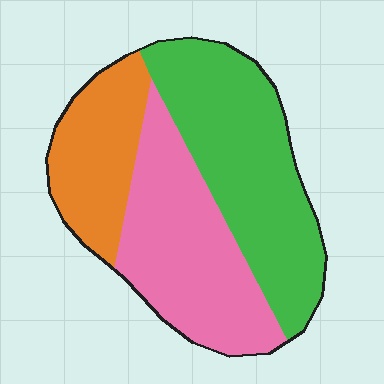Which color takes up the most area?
Green, at roughly 40%.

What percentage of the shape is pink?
Pink takes up about three eighths (3/8) of the shape.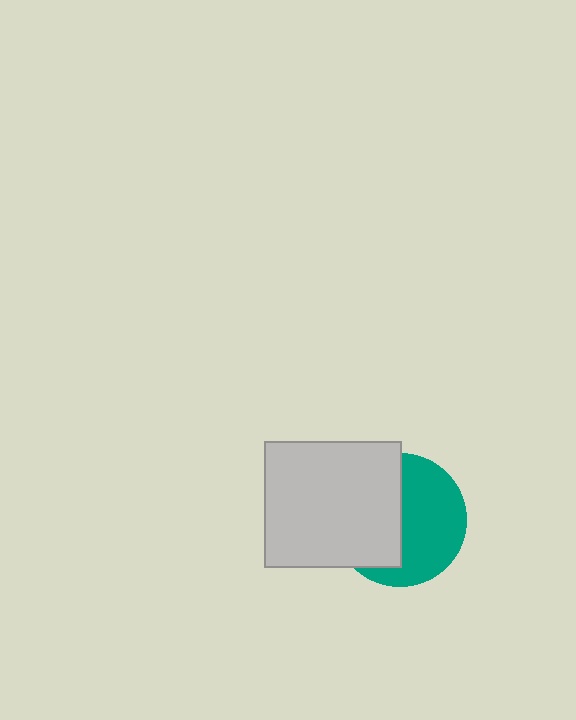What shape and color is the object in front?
The object in front is a light gray rectangle.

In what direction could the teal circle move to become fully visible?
The teal circle could move right. That would shift it out from behind the light gray rectangle entirely.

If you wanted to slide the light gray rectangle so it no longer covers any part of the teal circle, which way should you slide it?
Slide it left — that is the most direct way to separate the two shapes.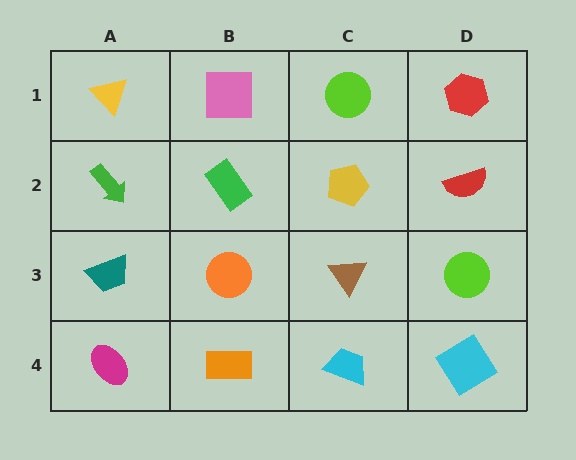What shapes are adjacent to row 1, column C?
A yellow pentagon (row 2, column C), a pink square (row 1, column B), a red hexagon (row 1, column D).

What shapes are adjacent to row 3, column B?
A green rectangle (row 2, column B), an orange rectangle (row 4, column B), a teal trapezoid (row 3, column A), a brown triangle (row 3, column C).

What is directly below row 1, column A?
A green arrow.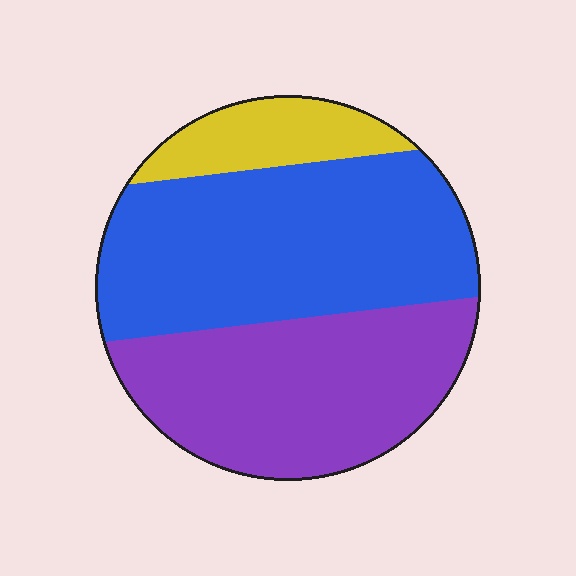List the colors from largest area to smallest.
From largest to smallest: blue, purple, yellow.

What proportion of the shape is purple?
Purple covers 40% of the shape.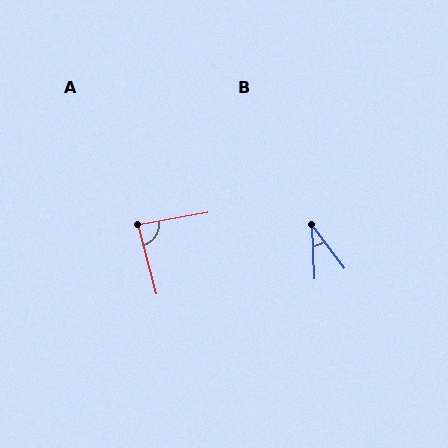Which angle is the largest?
A, at approximately 85 degrees.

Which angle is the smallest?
B, at approximately 34 degrees.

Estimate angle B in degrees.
Approximately 34 degrees.